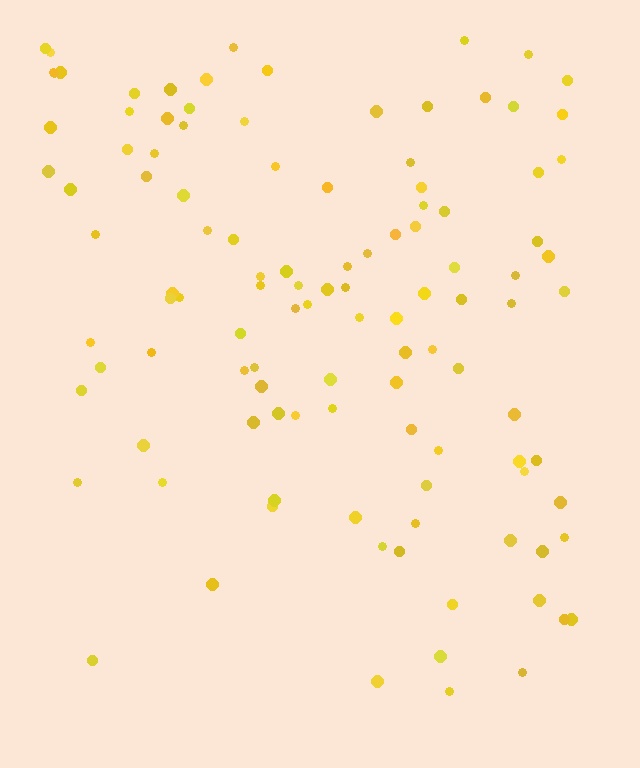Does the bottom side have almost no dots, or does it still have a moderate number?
Still a moderate number, just noticeably fewer than the top.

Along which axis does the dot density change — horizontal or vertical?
Vertical.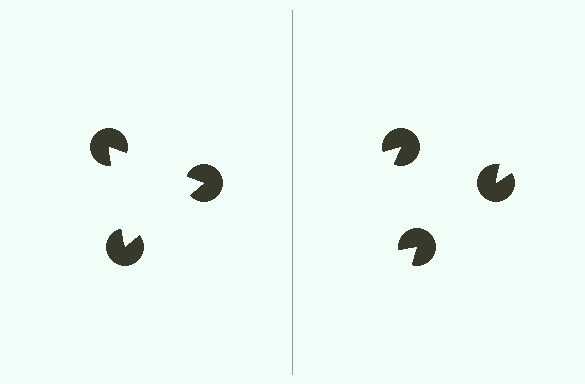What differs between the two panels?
The pac-man discs are positioned identically on both sides; only the wedge orientations differ. On the left they align to a triangle; on the right they are misaligned.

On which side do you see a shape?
An illusory triangle appears on the left side. On the right side the wedge cuts are rotated, so no coherent shape forms.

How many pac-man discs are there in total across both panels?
6 — 3 on each side.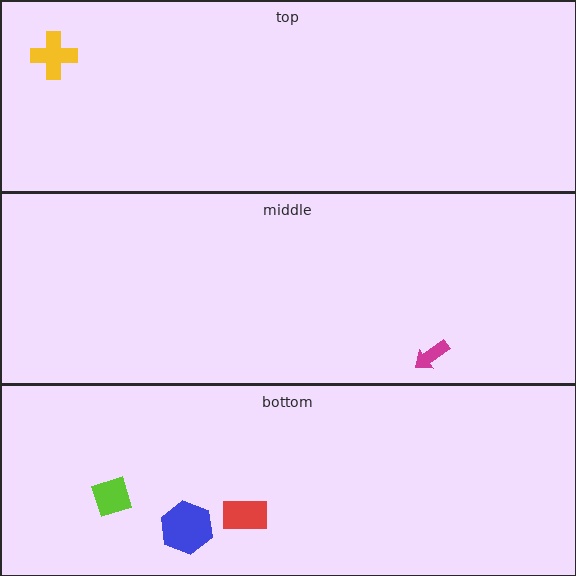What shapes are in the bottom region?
The blue hexagon, the lime diamond, the red rectangle.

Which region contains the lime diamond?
The bottom region.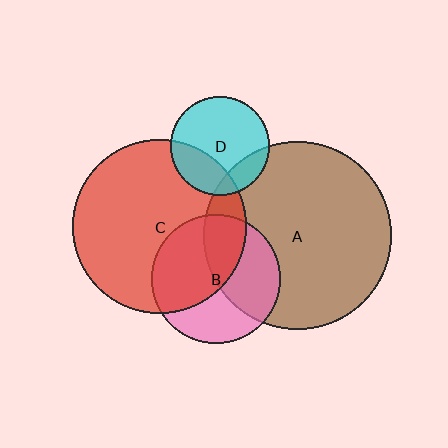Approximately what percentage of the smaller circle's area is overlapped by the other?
Approximately 45%.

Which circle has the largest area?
Circle A (brown).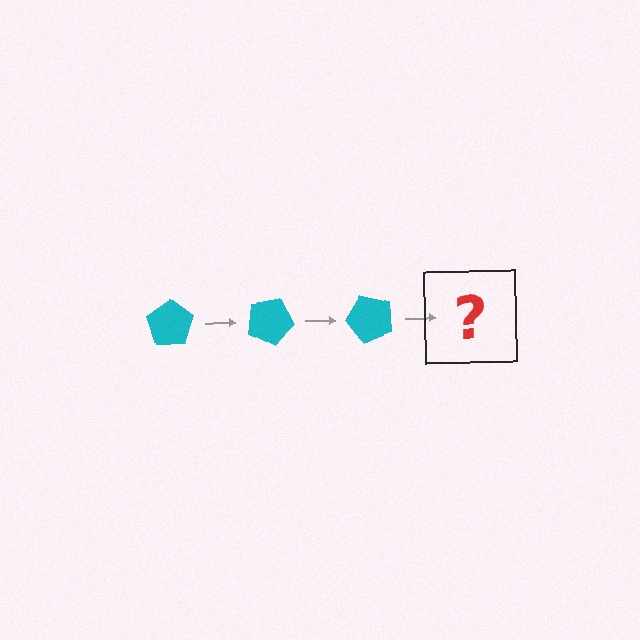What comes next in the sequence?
The next element should be a cyan pentagon rotated 75 degrees.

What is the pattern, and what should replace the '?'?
The pattern is that the pentagon rotates 25 degrees each step. The '?' should be a cyan pentagon rotated 75 degrees.